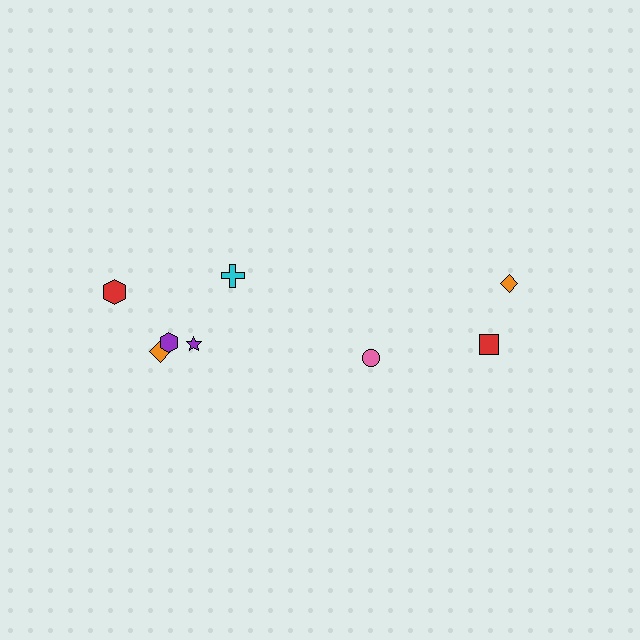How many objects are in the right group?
There are 3 objects.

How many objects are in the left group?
There are 5 objects.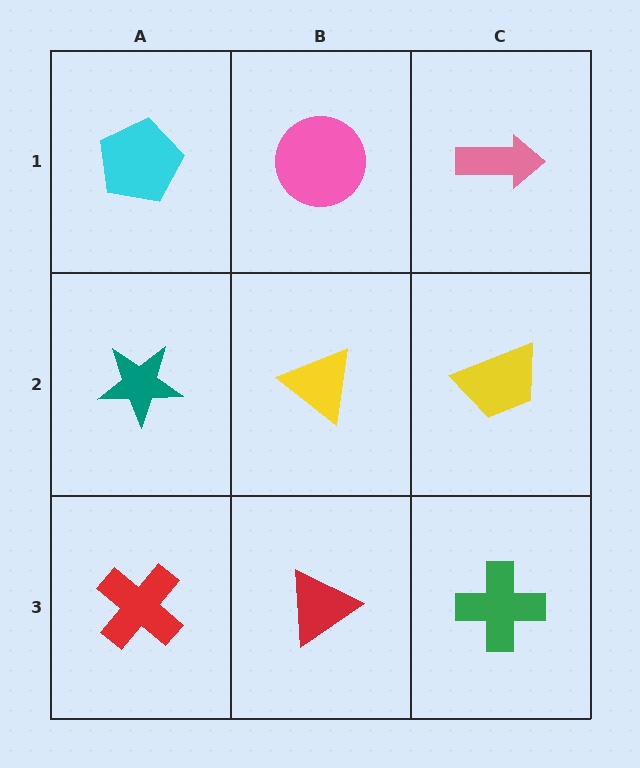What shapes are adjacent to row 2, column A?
A cyan pentagon (row 1, column A), a red cross (row 3, column A), a yellow triangle (row 2, column B).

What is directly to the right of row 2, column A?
A yellow triangle.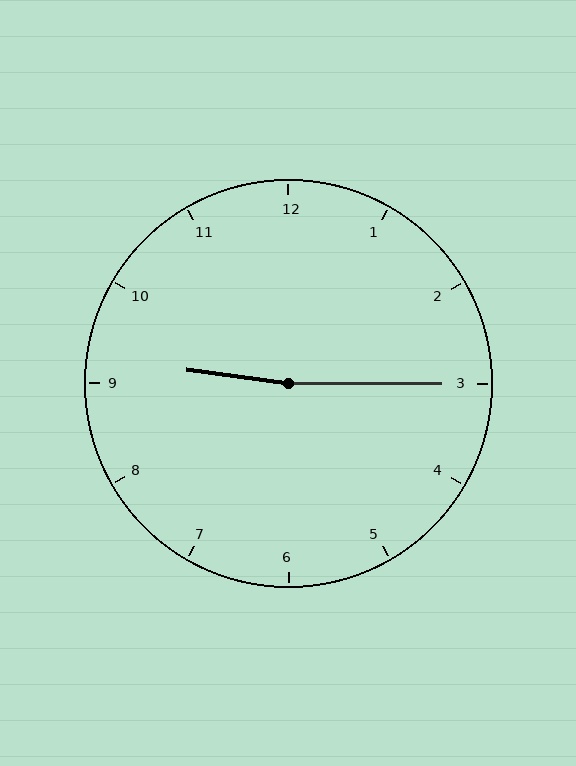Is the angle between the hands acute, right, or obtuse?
It is obtuse.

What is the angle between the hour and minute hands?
Approximately 172 degrees.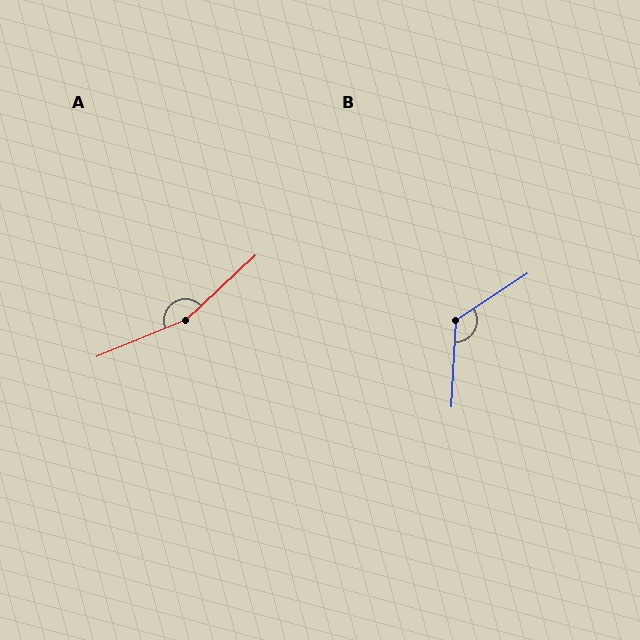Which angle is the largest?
A, at approximately 159 degrees.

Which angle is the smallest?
B, at approximately 126 degrees.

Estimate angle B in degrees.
Approximately 126 degrees.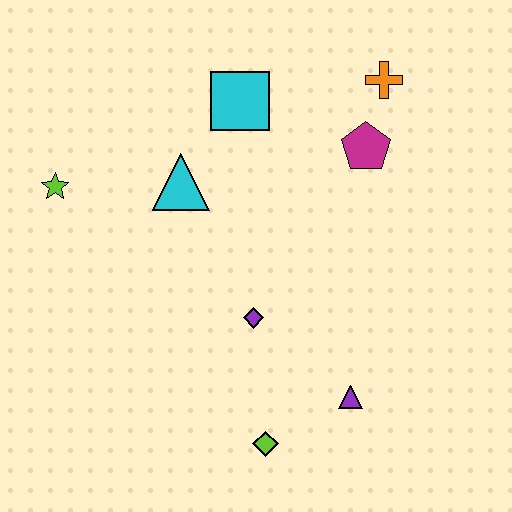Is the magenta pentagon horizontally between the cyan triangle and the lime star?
No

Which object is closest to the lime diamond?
The purple triangle is closest to the lime diamond.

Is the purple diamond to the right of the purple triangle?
No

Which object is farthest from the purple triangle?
The lime star is farthest from the purple triangle.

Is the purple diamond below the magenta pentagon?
Yes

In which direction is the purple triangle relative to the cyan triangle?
The purple triangle is below the cyan triangle.